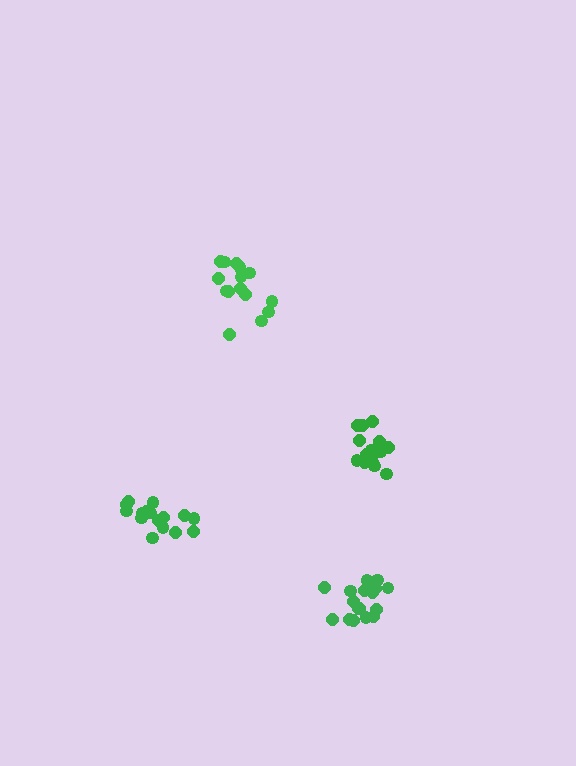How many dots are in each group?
Group 1: 15 dots, Group 2: 19 dots, Group 3: 16 dots, Group 4: 16 dots (66 total).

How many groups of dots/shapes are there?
There are 4 groups.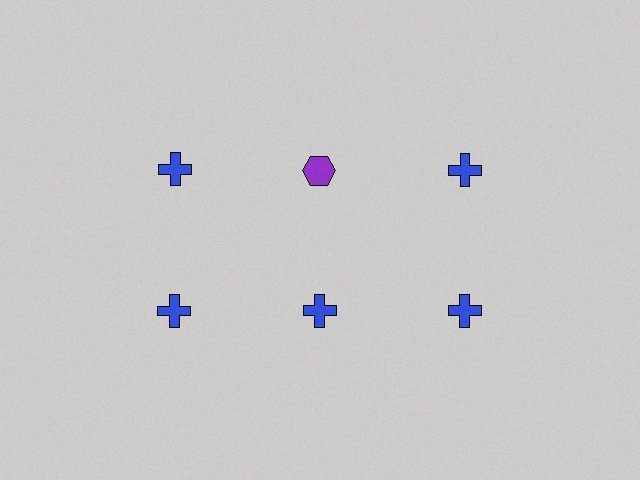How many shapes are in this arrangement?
There are 6 shapes arranged in a grid pattern.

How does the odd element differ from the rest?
It differs in both color (purple instead of blue) and shape (hexagon instead of cross).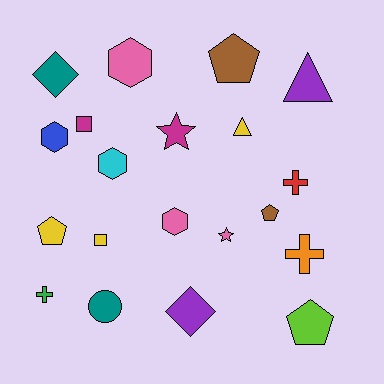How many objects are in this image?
There are 20 objects.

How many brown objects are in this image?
There are 2 brown objects.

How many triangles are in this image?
There are 2 triangles.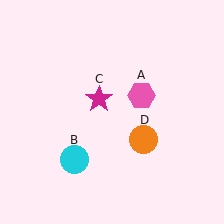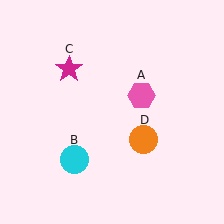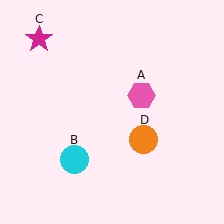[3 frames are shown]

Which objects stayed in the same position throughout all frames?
Pink hexagon (object A) and cyan circle (object B) and orange circle (object D) remained stationary.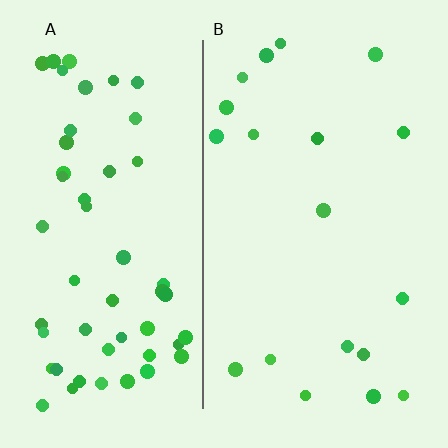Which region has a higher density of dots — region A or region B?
A (the left).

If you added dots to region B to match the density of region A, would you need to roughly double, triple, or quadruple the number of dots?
Approximately triple.